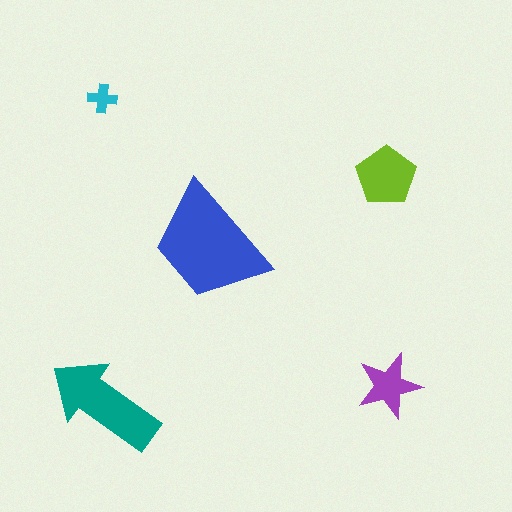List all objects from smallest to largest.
The cyan cross, the purple star, the lime pentagon, the teal arrow, the blue trapezoid.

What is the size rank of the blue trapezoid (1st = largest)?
1st.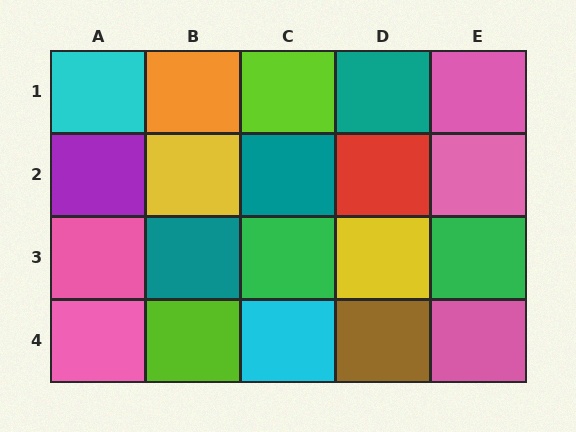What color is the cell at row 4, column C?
Cyan.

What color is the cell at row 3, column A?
Pink.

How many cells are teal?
3 cells are teal.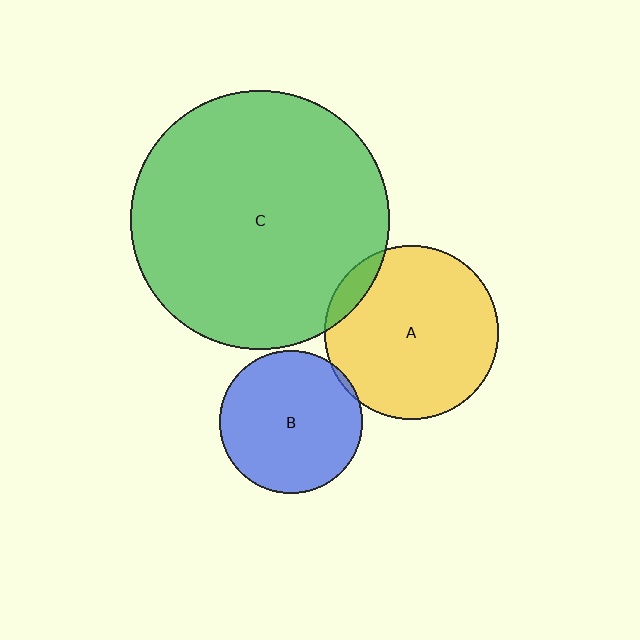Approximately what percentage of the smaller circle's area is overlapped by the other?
Approximately 5%.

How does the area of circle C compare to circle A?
Approximately 2.2 times.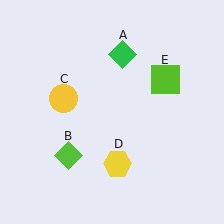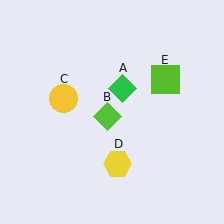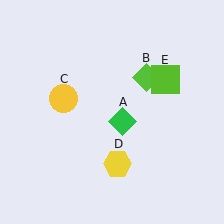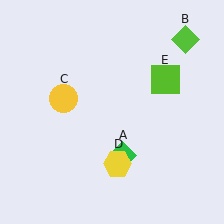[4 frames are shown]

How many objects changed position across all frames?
2 objects changed position: green diamond (object A), lime diamond (object B).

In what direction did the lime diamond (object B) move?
The lime diamond (object B) moved up and to the right.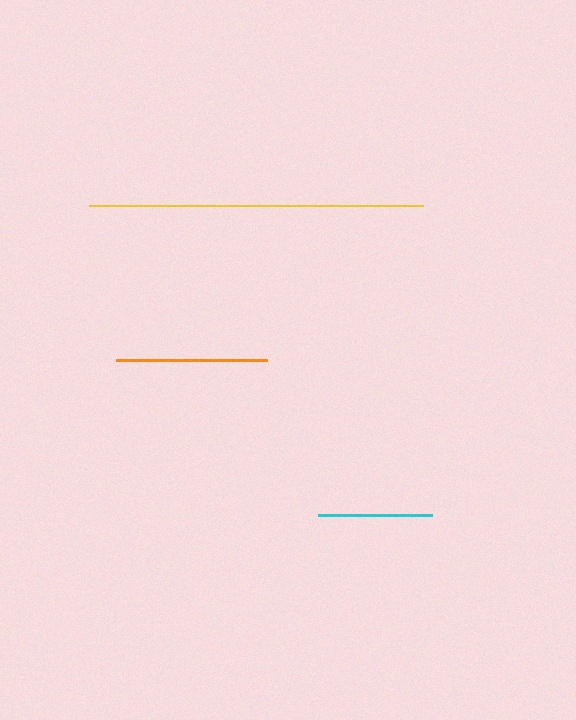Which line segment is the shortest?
The cyan line is the shortest at approximately 114 pixels.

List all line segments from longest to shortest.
From longest to shortest: yellow, orange, cyan.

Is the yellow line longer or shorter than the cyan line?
The yellow line is longer than the cyan line.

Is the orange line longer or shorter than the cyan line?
The orange line is longer than the cyan line.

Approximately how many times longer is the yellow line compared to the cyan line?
The yellow line is approximately 2.9 times the length of the cyan line.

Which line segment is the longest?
The yellow line is the longest at approximately 334 pixels.